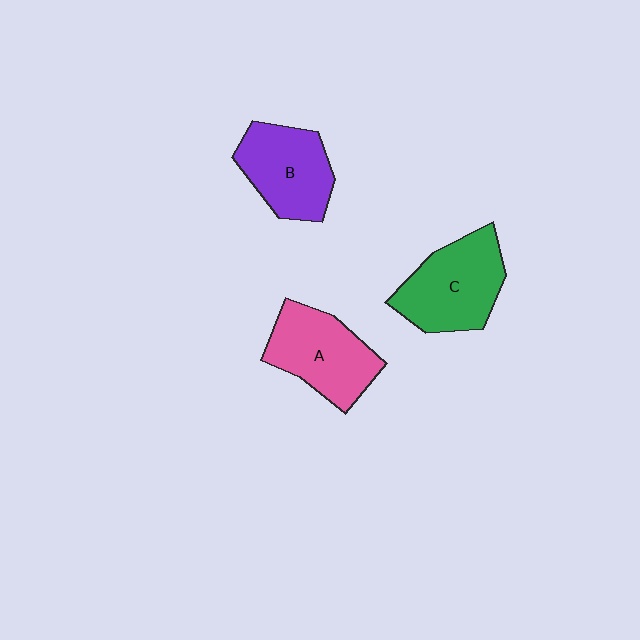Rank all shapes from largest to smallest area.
From largest to smallest: C (green), A (pink), B (purple).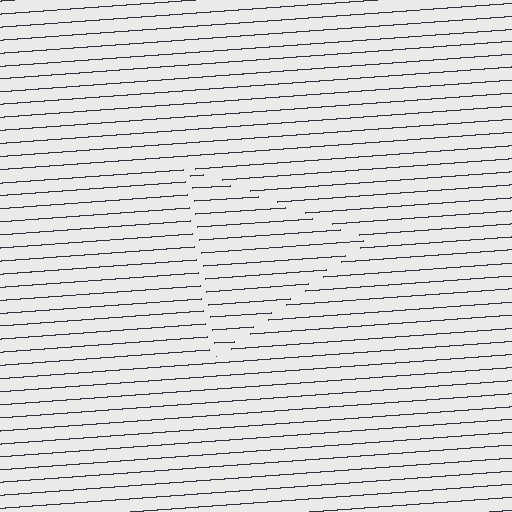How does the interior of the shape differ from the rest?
The interior of the shape contains the same grating, shifted by half a period — the contour is defined by the phase discontinuity where line-ends from the inner and outer gratings abut.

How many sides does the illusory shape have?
3 sides — the line-ends trace a triangle.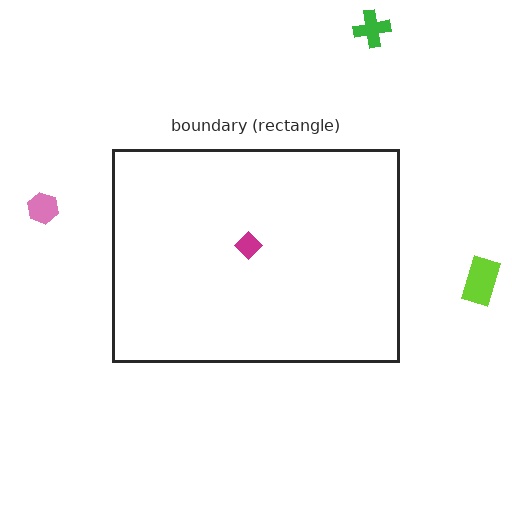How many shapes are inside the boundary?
1 inside, 3 outside.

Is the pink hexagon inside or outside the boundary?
Outside.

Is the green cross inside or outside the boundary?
Outside.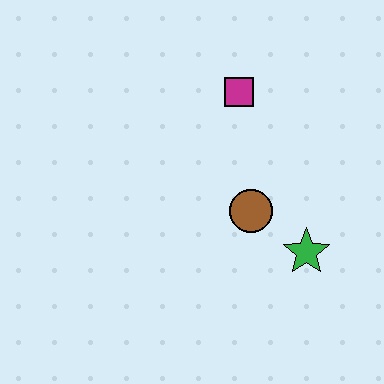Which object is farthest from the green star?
The magenta square is farthest from the green star.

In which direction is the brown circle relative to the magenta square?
The brown circle is below the magenta square.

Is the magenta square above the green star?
Yes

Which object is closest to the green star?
The brown circle is closest to the green star.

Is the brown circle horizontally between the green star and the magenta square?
Yes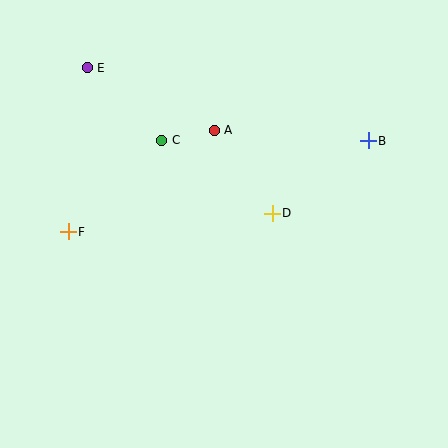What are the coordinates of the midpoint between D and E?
The midpoint between D and E is at (180, 140).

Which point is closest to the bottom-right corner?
Point D is closest to the bottom-right corner.